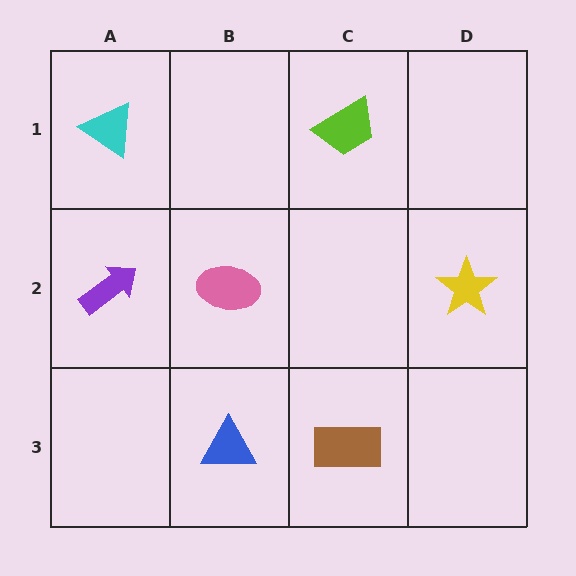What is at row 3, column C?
A brown rectangle.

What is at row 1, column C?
A lime trapezoid.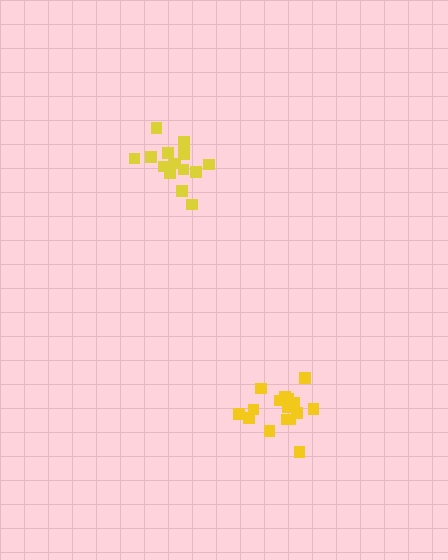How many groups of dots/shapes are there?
There are 2 groups.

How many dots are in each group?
Group 1: 14 dots, Group 2: 16 dots (30 total).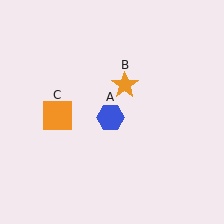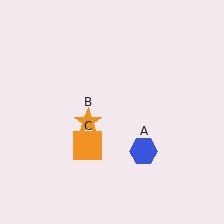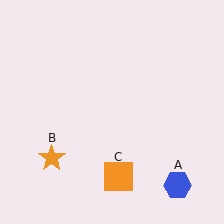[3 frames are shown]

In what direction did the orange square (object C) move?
The orange square (object C) moved down and to the right.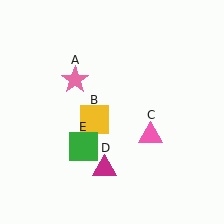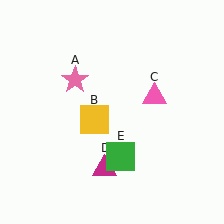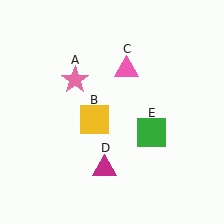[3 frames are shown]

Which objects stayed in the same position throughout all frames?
Pink star (object A) and yellow square (object B) and magenta triangle (object D) remained stationary.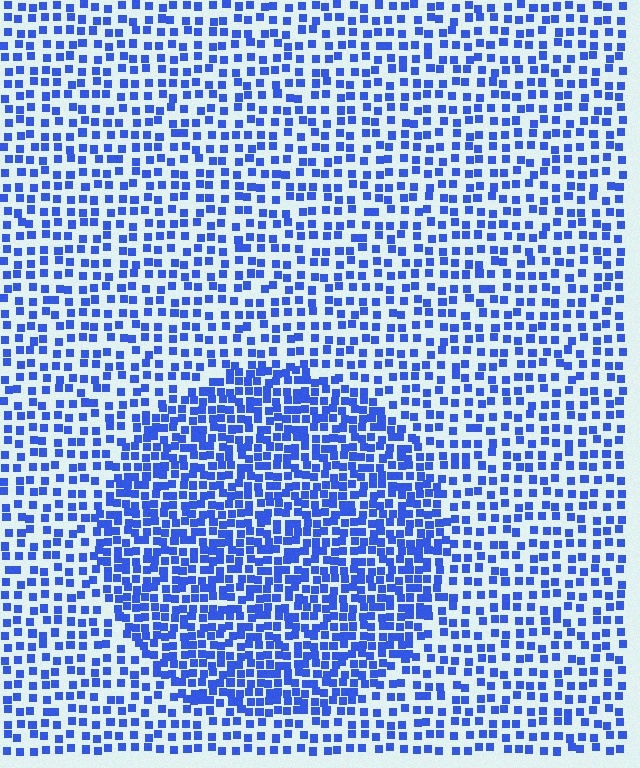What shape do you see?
I see a circle.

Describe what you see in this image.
The image contains small blue elements arranged at two different densities. A circle-shaped region is visible where the elements are more densely packed than the surrounding area.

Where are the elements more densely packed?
The elements are more densely packed inside the circle boundary.